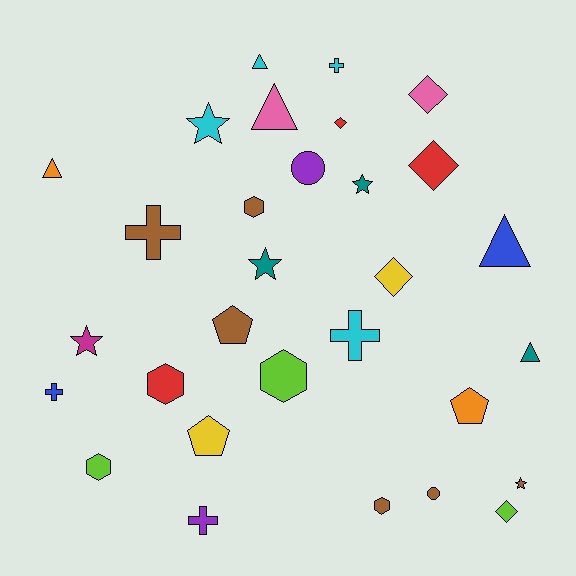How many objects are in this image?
There are 30 objects.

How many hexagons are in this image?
There are 5 hexagons.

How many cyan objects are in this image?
There are 4 cyan objects.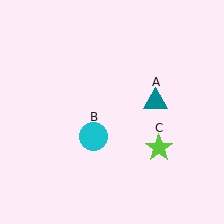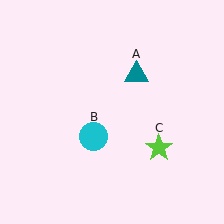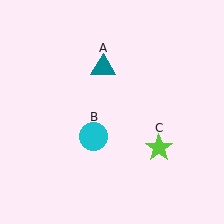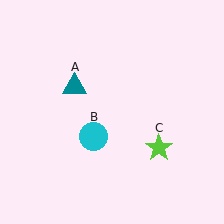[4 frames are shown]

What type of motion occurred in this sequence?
The teal triangle (object A) rotated counterclockwise around the center of the scene.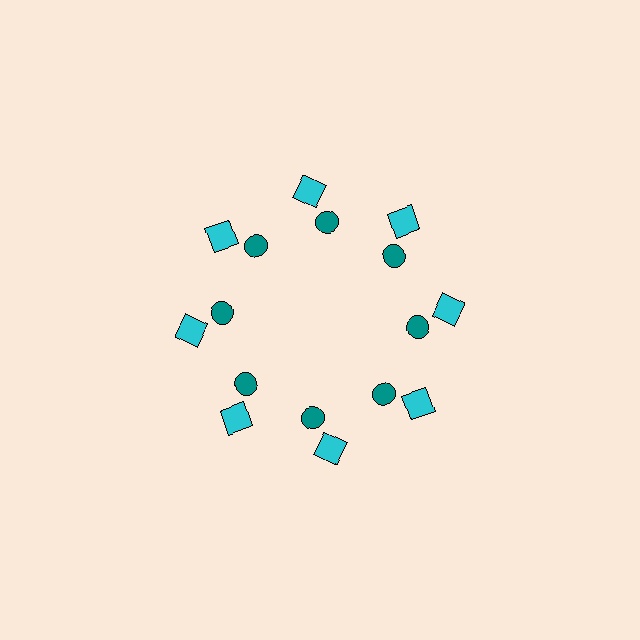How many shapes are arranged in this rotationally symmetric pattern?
There are 16 shapes, arranged in 8 groups of 2.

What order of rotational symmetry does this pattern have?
This pattern has 8-fold rotational symmetry.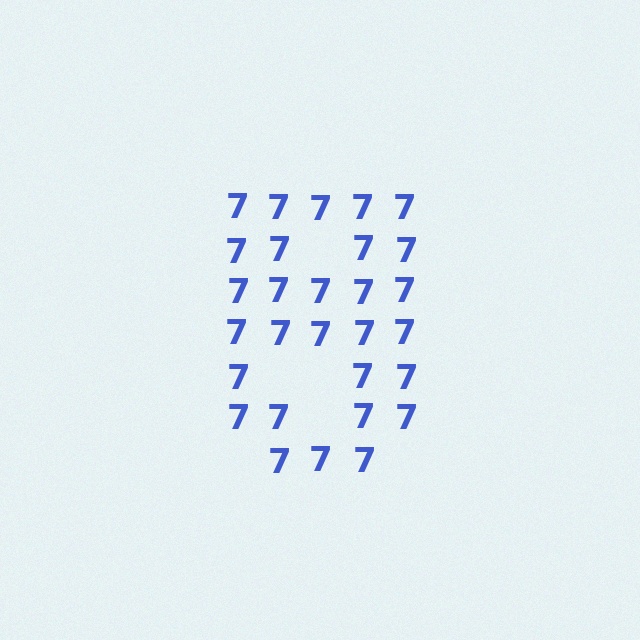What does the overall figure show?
The overall figure shows the digit 8.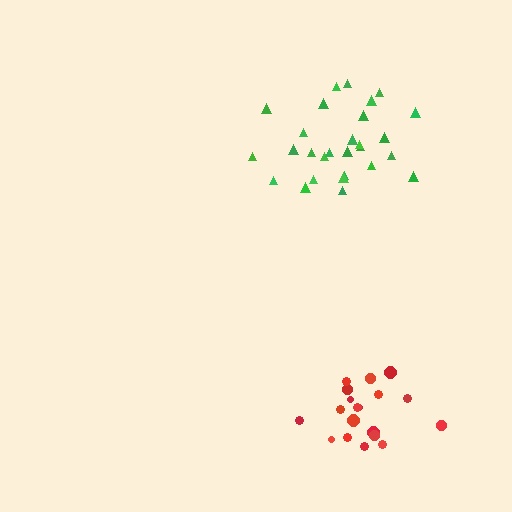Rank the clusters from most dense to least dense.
red, green.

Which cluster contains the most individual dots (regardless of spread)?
Green (28).